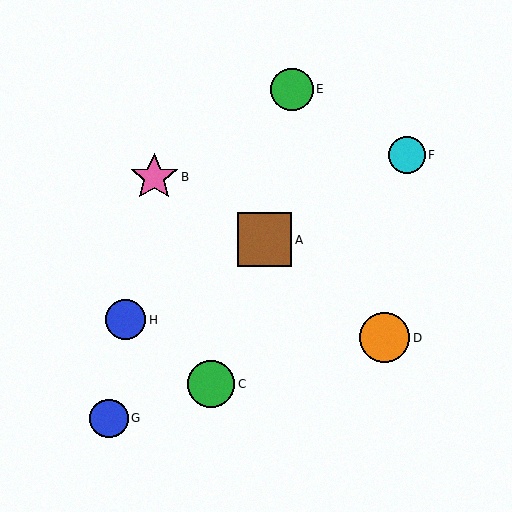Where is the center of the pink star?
The center of the pink star is at (154, 177).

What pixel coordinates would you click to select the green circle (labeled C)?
Click at (211, 384) to select the green circle C.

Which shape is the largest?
The brown square (labeled A) is the largest.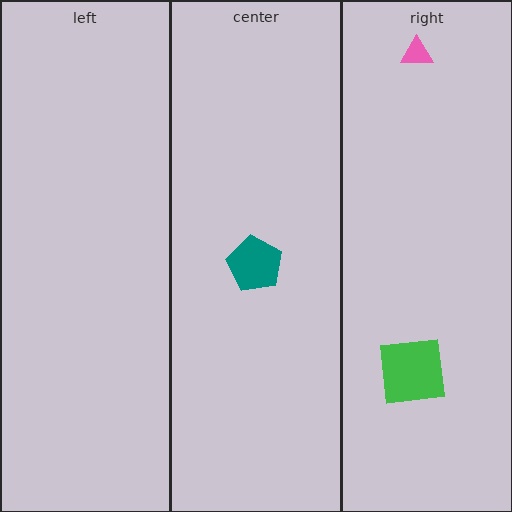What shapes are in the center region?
The teal pentagon.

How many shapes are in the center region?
1.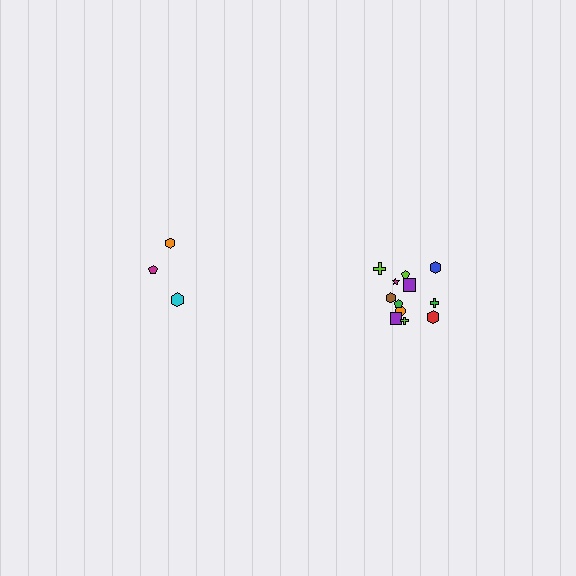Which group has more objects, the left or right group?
The right group.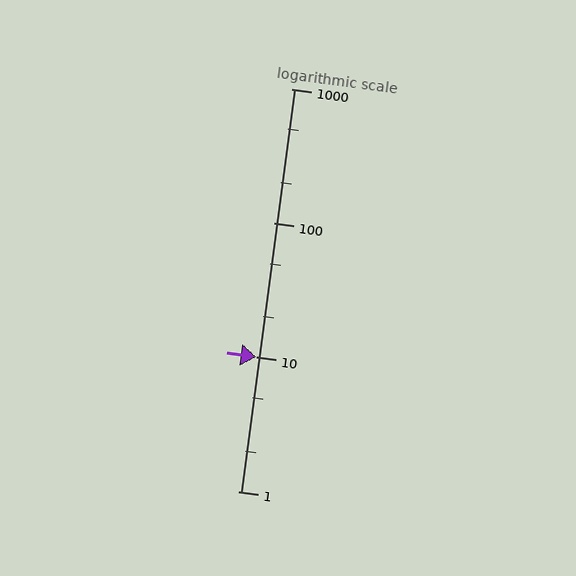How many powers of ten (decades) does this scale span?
The scale spans 3 decades, from 1 to 1000.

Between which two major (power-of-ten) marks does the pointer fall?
The pointer is between 10 and 100.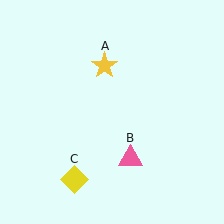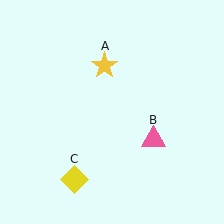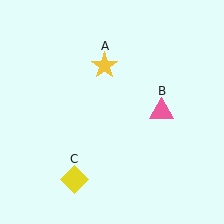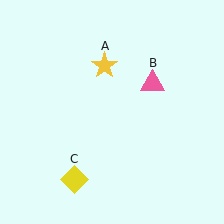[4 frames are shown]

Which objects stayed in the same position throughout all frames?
Yellow star (object A) and yellow diamond (object C) remained stationary.